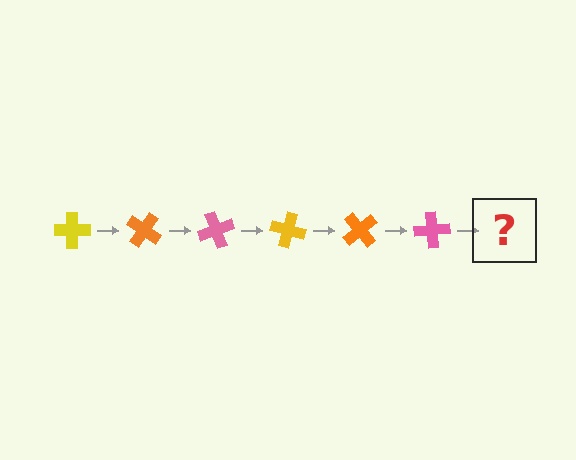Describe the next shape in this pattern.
It should be a yellow cross, rotated 210 degrees from the start.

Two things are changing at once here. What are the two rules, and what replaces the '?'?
The two rules are that it rotates 35 degrees each step and the color cycles through yellow, orange, and pink. The '?' should be a yellow cross, rotated 210 degrees from the start.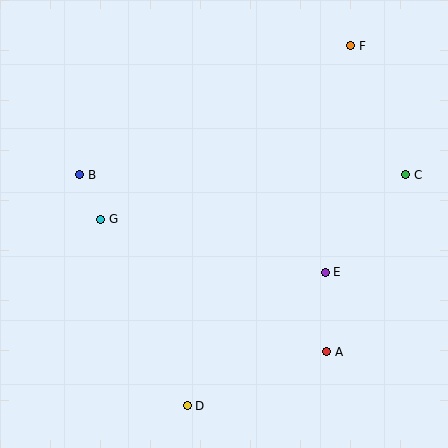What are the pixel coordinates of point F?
Point F is at (351, 46).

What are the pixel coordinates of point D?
Point D is at (187, 406).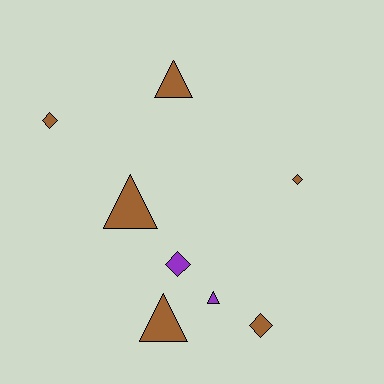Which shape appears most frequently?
Triangle, with 4 objects.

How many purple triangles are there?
There is 1 purple triangle.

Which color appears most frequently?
Brown, with 6 objects.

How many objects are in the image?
There are 8 objects.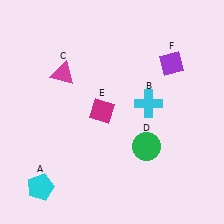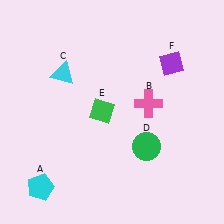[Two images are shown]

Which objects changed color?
B changed from cyan to pink. C changed from magenta to cyan. E changed from magenta to green.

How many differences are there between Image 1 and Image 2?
There are 3 differences between the two images.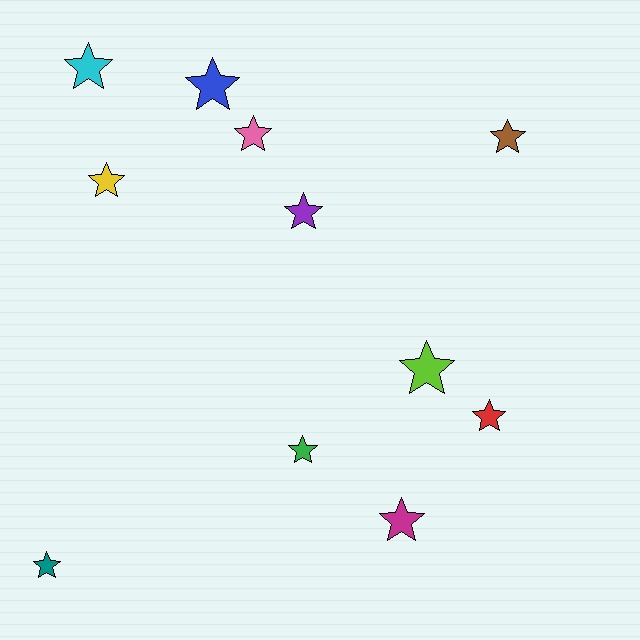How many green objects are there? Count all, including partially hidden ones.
There is 1 green object.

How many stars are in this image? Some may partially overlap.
There are 11 stars.